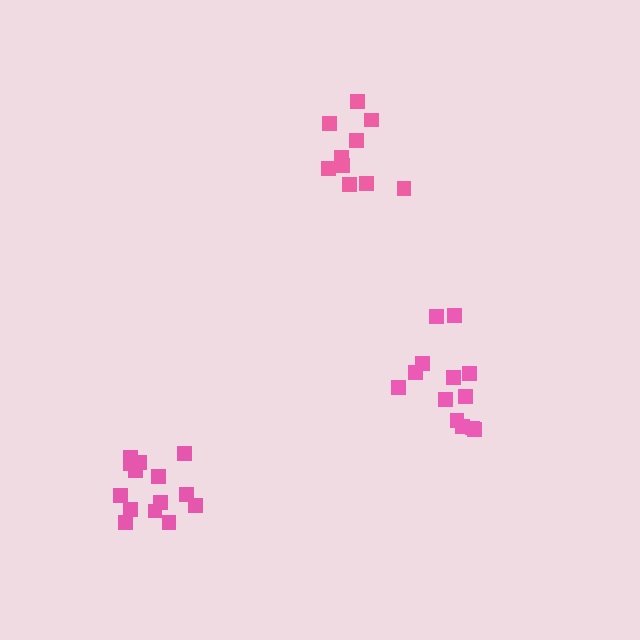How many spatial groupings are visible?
There are 3 spatial groupings.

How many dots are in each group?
Group 1: 10 dots, Group 2: 14 dots, Group 3: 13 dots (37 total).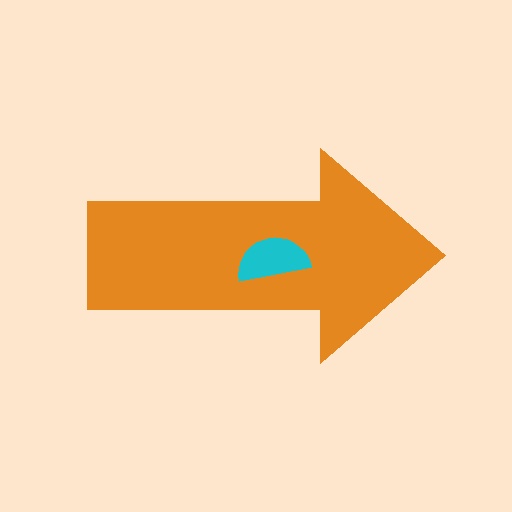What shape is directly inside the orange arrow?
The cyan semicircle.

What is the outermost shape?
The orange arrow.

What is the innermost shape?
The cyan semicircle.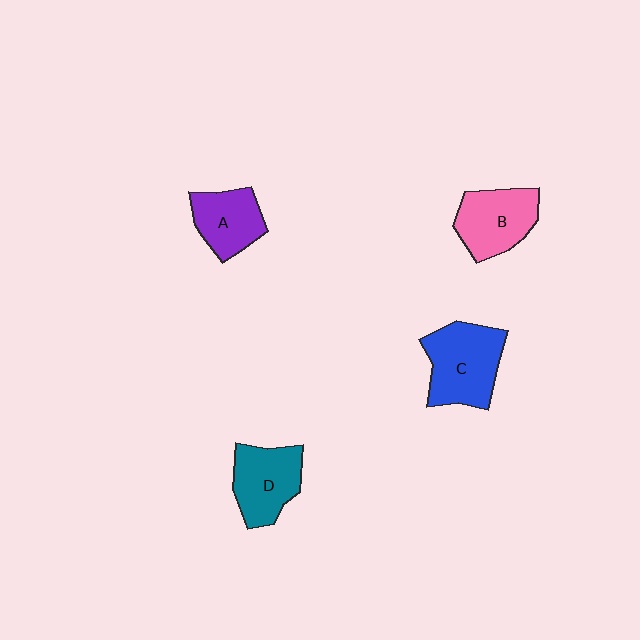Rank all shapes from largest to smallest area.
From largest to smallest: C (blue), B (pink), D (teal), A (purple).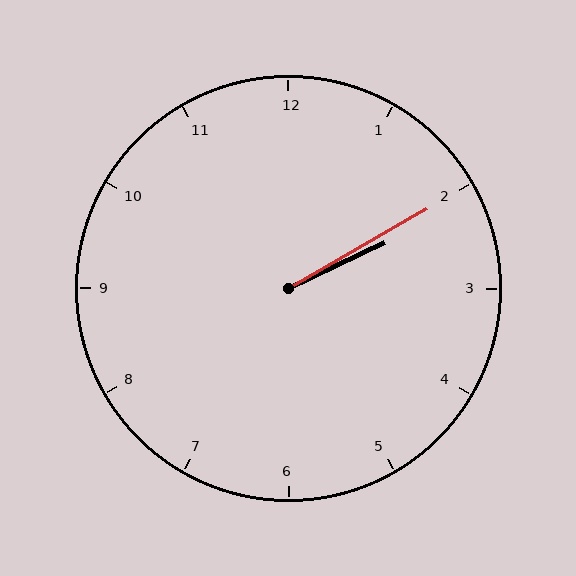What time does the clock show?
2:10.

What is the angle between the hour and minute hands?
Approximately 5 degrees.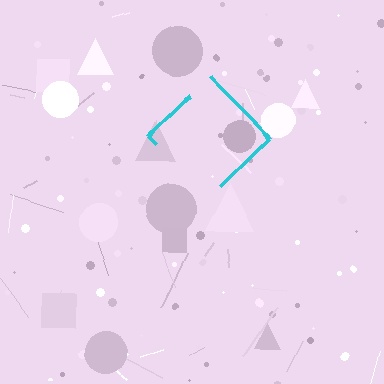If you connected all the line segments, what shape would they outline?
They would outline a diamond.